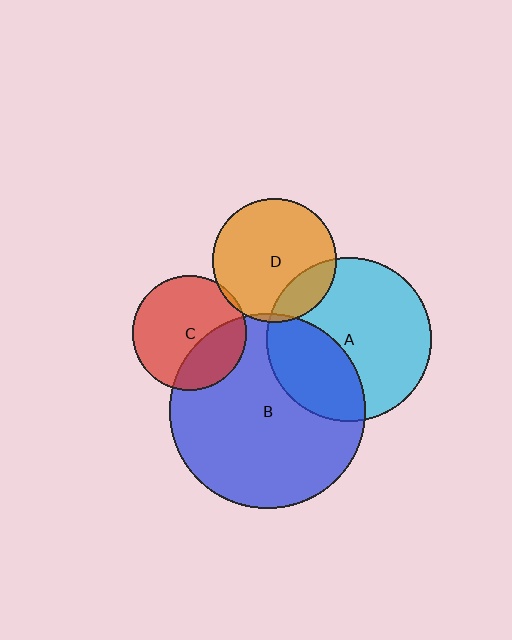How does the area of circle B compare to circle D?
Approximately 2.5 times.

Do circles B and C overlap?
Yes.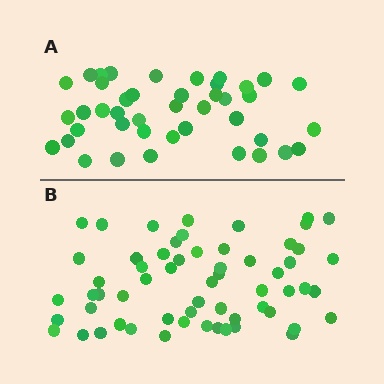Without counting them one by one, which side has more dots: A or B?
Region B (the bottom region) has more dots.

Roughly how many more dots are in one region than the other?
Region B has approximately 20 more dots than region A.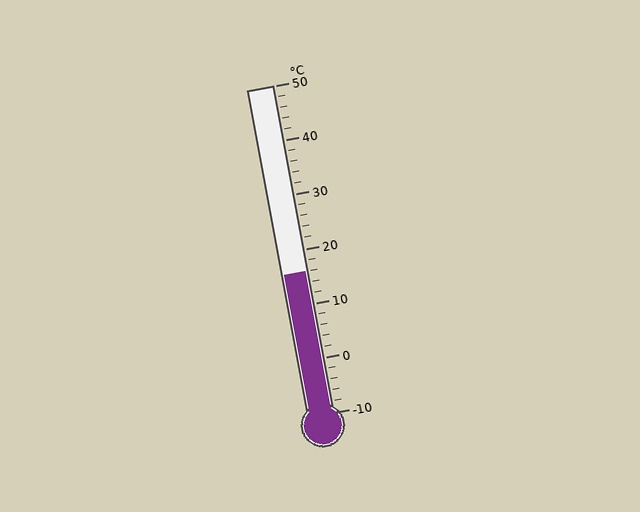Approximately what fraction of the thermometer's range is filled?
The thermometer is filled to approximately 45% of its range.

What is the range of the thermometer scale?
The thermometer scale ranges from -10°C to 50°C.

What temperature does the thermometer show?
The thermometer shows approximately 16°C.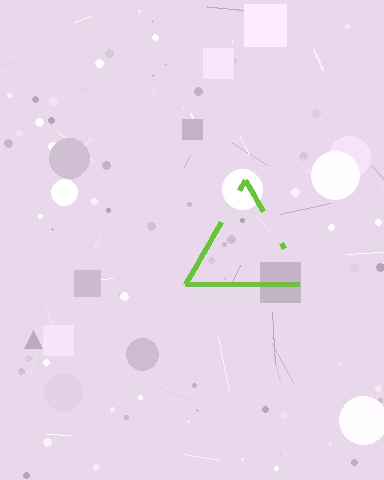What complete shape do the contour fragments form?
The contour fragments form a triangle.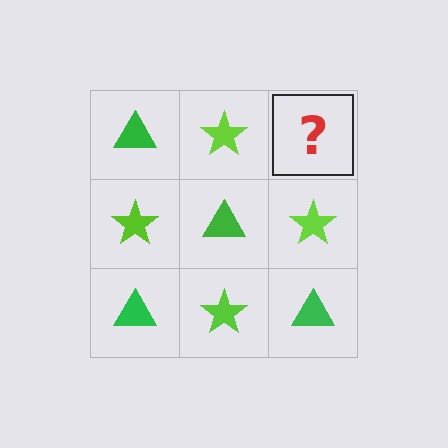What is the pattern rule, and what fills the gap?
The rule is that it alternates green triangle and lime star in a checkerboard pattern. The gap should be filled with a green triangle.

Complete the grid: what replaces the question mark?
The question mark should be replaced with a green triangle.